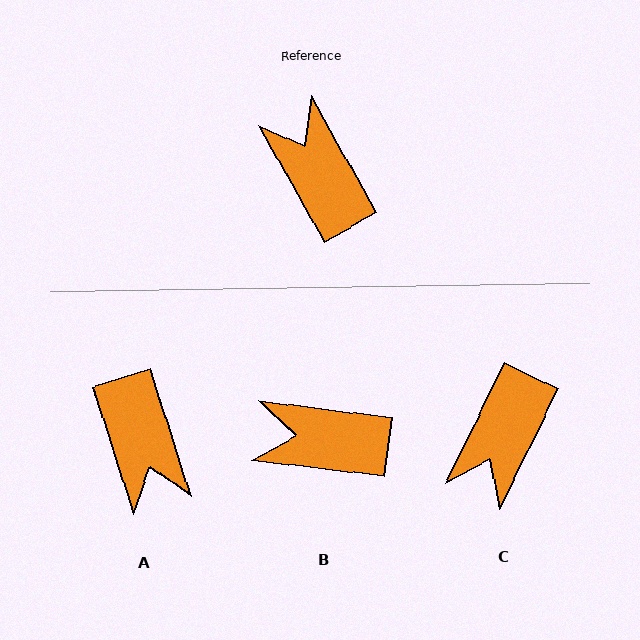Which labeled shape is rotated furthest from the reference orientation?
A, about 169 degrees away.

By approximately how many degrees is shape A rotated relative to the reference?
Approximately 169 degrees counter-clockwise.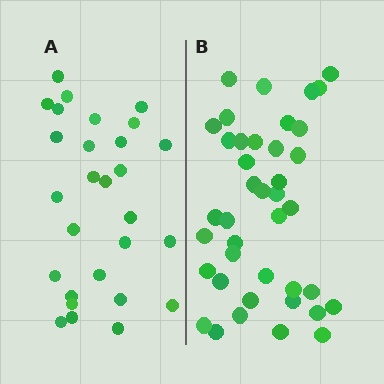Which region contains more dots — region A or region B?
Region B (the right region) has more dots.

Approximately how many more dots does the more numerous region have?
Region B has roughly 12 or so more dots than region A.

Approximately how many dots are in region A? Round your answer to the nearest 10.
About 30 dots. (The exact count is 28, which rounds to 30.)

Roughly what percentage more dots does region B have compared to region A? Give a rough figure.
About 45% more.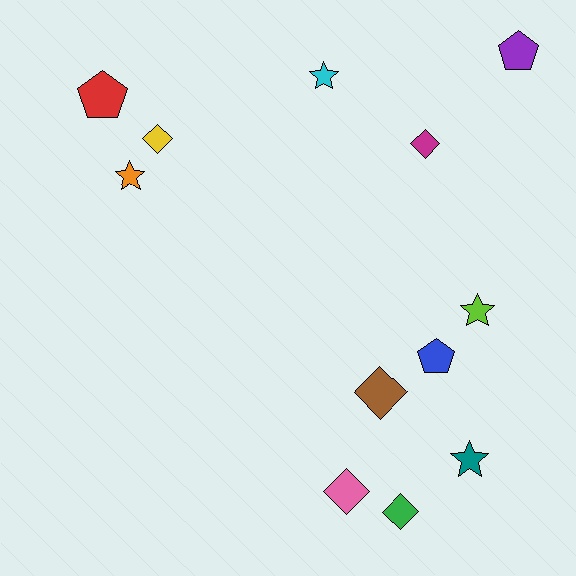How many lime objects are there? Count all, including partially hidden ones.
There is 1 lime object.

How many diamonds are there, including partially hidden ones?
There are 5 diamonds.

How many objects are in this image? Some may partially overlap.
There are 12 objects.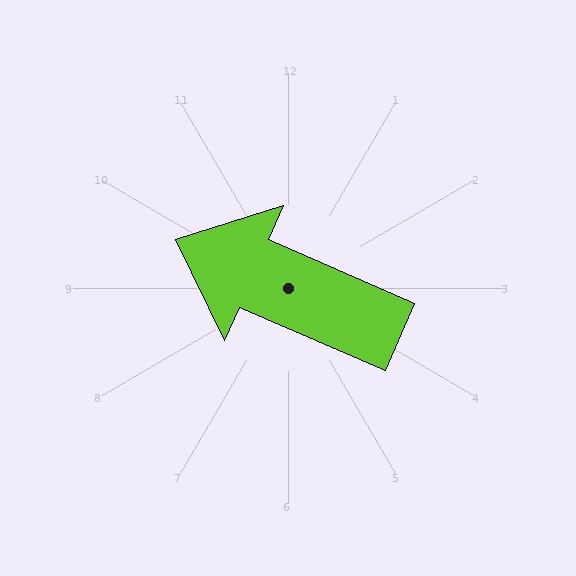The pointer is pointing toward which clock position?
Roughly 10 o'clock.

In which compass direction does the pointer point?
Northwest.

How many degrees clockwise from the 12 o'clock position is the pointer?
Approximately 294 degrees.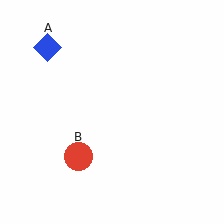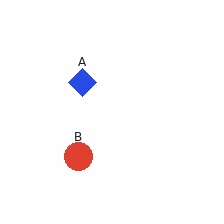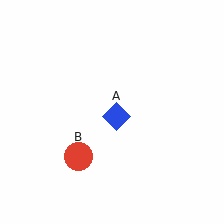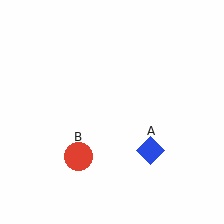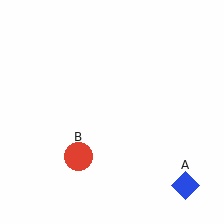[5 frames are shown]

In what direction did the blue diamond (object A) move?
The blue diamond (object A) moved down and to the right.